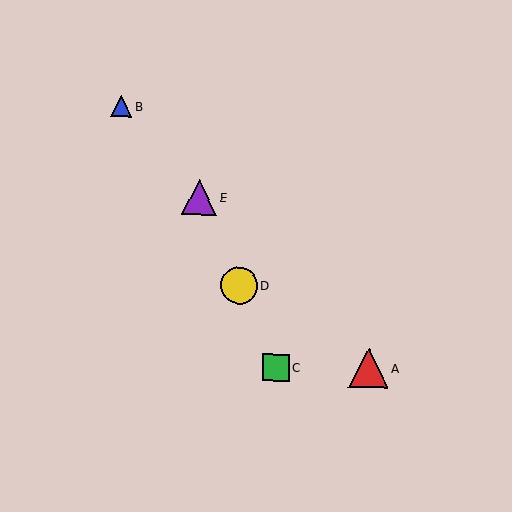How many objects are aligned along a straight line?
3 objects (C, D, E) are aligned along a straight line.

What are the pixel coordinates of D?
Object D is at (239, 285).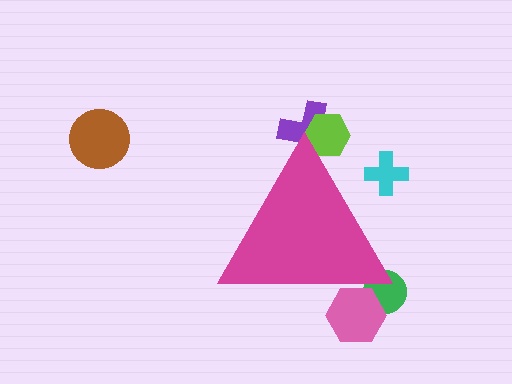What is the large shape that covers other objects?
A magenta triangle.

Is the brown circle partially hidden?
No, the brown circle is fully visible.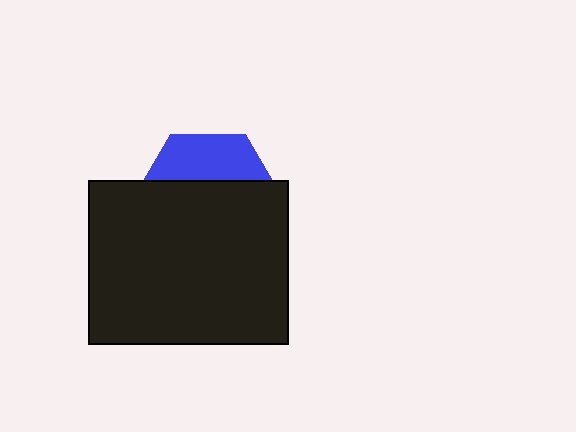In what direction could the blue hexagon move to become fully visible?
The blue hexagon could move up. That would shift it out from behind the black rectangle entirely.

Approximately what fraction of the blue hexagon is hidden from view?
Roughly 69% of the blue hexagon is hidden behind the black rectangle.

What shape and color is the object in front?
The object in front is a black rectangle.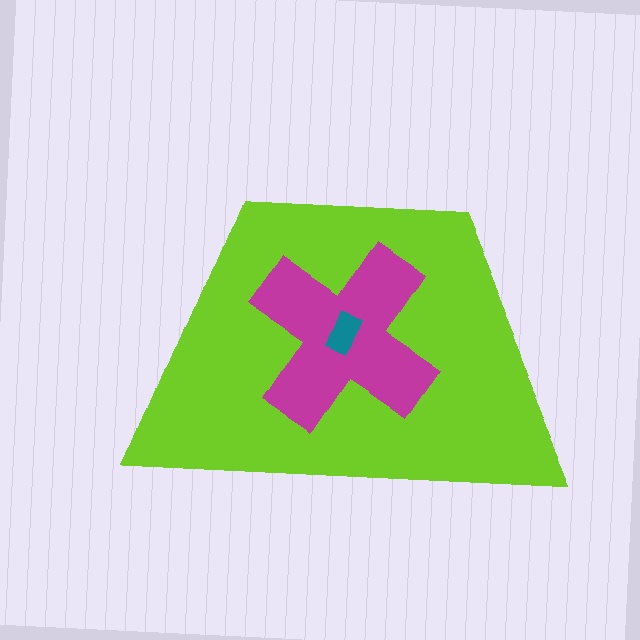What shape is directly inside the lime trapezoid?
The magenta cross.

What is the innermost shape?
The teal rectangle.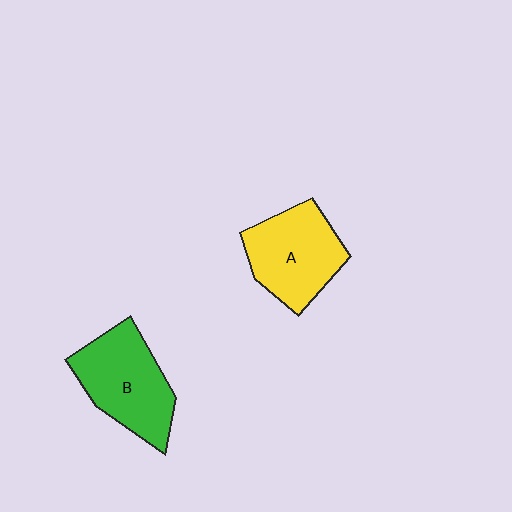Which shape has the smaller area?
Shape A (yellow).